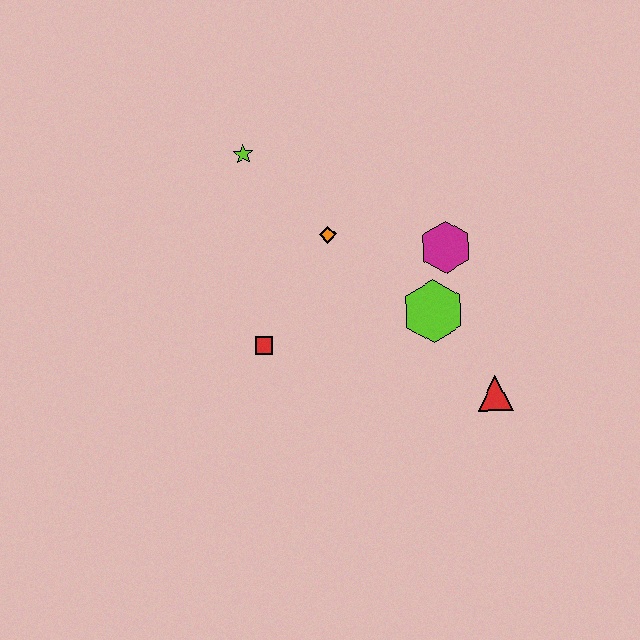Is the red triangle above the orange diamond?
No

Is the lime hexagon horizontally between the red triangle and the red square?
Yes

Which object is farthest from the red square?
The red triangle is farthest from the red square.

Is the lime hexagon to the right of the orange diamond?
Yes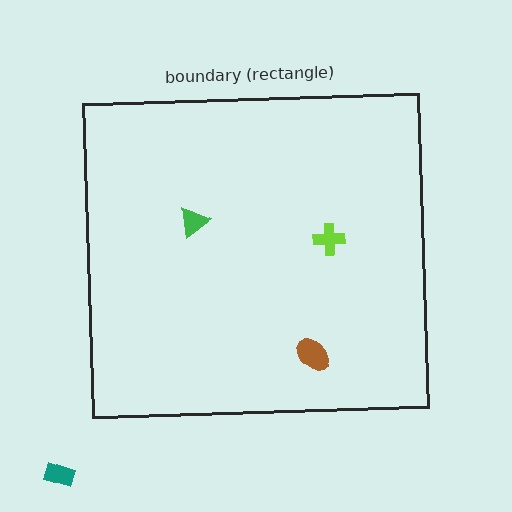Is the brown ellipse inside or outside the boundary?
Inside.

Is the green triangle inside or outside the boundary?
Inside.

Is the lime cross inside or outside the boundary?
Inside.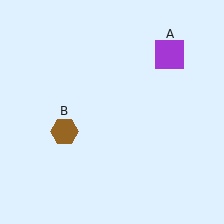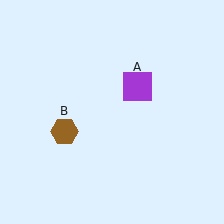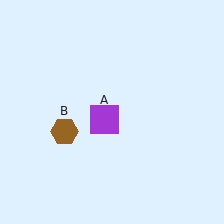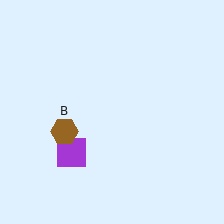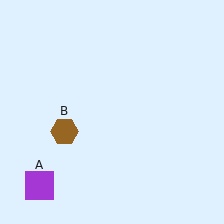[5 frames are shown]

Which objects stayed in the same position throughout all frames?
Brown hexagon (object B) remained stationary.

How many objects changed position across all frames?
1 object changed position: purple square (object A).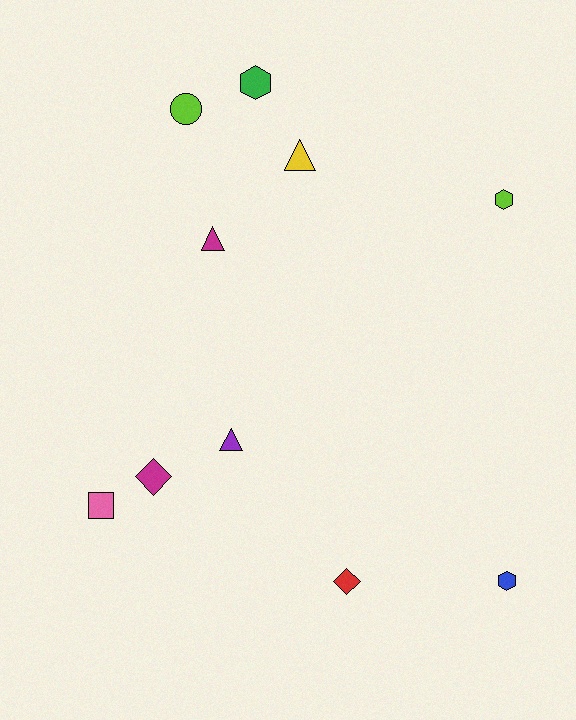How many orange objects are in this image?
There are no orange objects.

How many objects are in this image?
There are 10 objects.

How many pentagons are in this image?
There are no pentagons.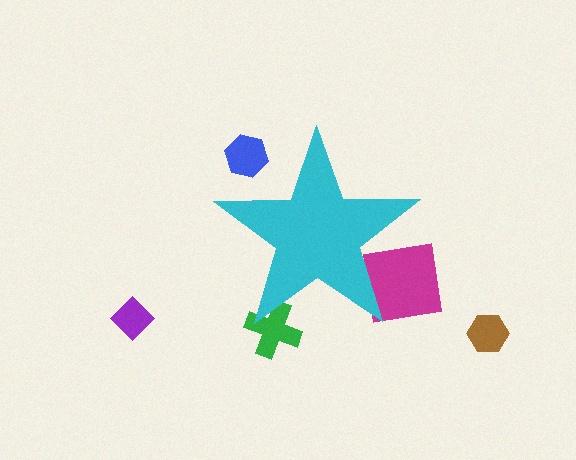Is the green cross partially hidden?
Yes, the green cross is partially hidden behind the cyan star.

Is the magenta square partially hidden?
Yes, the magenta square is partially hidden behind the cyan star.